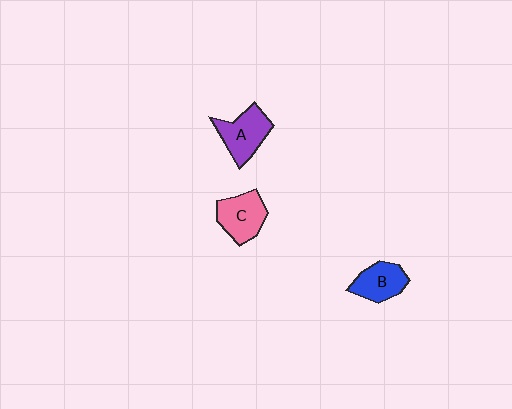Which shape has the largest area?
Shape A (purple).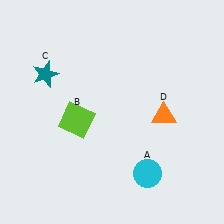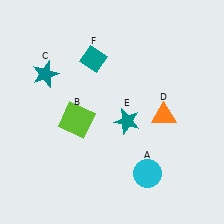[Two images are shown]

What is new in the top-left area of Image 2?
A teal diamond (F) was added in the top-left area of Image 2.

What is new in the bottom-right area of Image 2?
A teal star (E) was added in the bottom-right area of Image 2.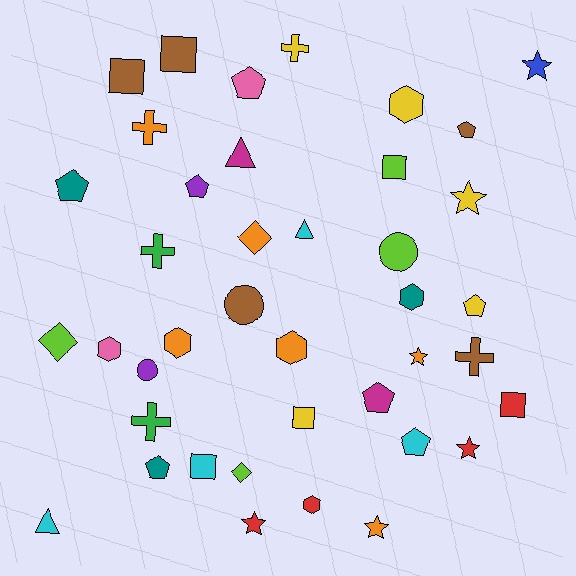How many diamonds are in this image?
There are 3 diamonds.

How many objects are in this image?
There are 40 objects.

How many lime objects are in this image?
There are 4 lime objects.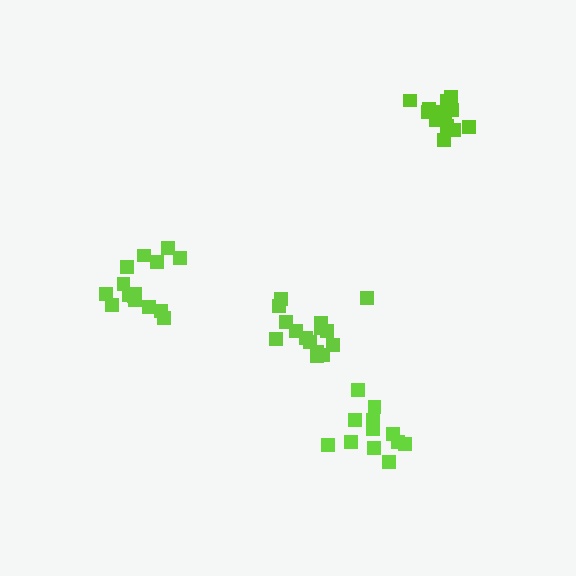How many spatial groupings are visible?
There are 4 spatial groupings.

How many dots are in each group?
Group 1: 15 dots, Group 2: 15 dots, Group 3: 12 dots, Group 4: 13 dots (55 total).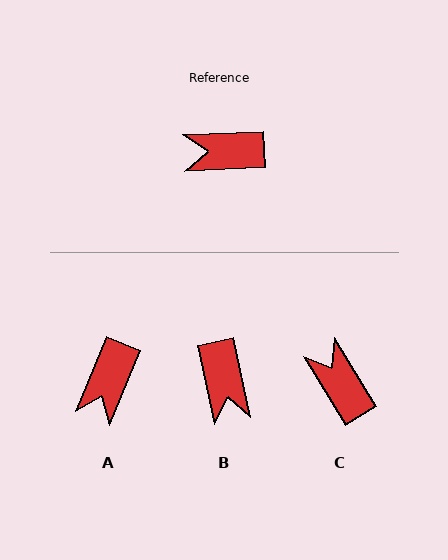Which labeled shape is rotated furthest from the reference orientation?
B, about 99 degrees away.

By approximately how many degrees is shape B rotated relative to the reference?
Approximately 99 degrees counter-clockwise.